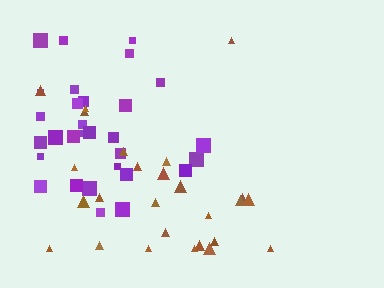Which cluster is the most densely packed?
Purple.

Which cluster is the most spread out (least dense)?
Brown.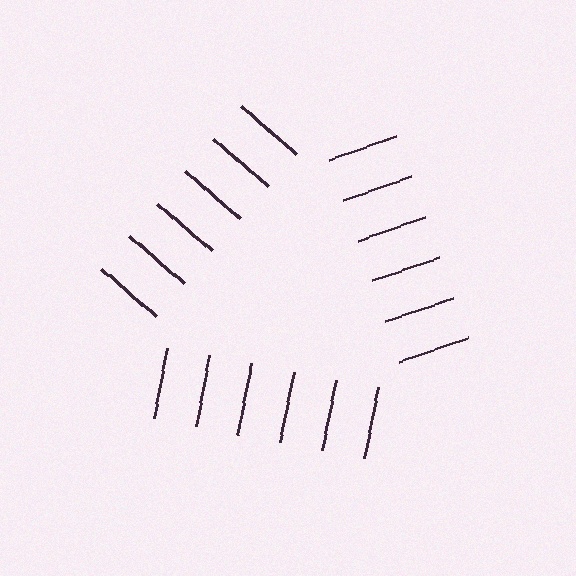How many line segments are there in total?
18 — 6 along each of the 3 edges.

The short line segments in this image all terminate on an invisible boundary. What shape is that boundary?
An illusory triangle — the line segments terminate on its edges but no continuous stroke is drawn.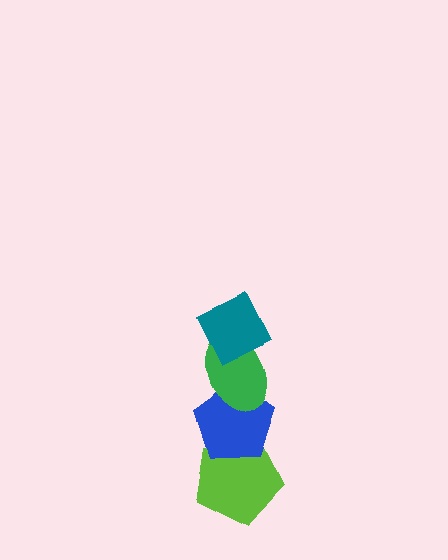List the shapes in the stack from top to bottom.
From top to bottom: the teal diamond, the green ellipse, the blue pentagon, the lime pentagon.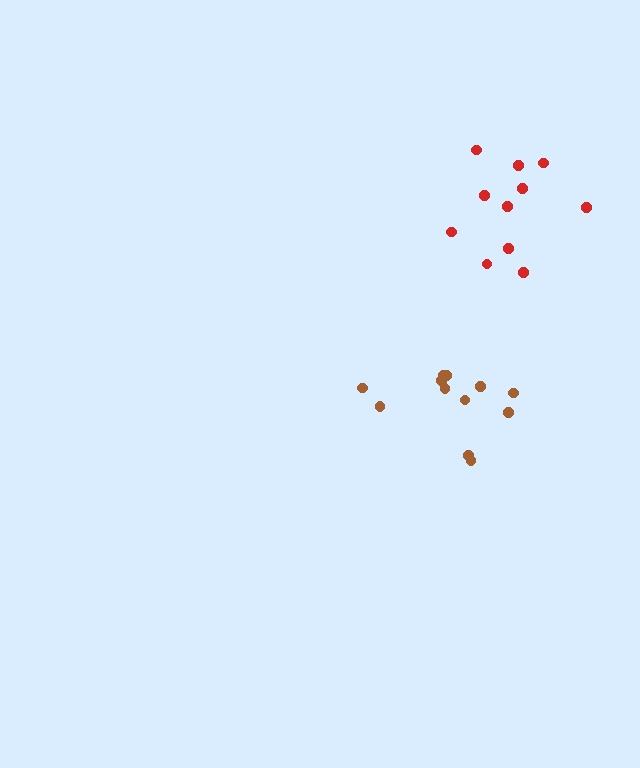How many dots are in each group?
Group 1: 12 dots, Group 2: 11 dots (23 total).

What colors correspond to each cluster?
The clusters are colored: brown, red.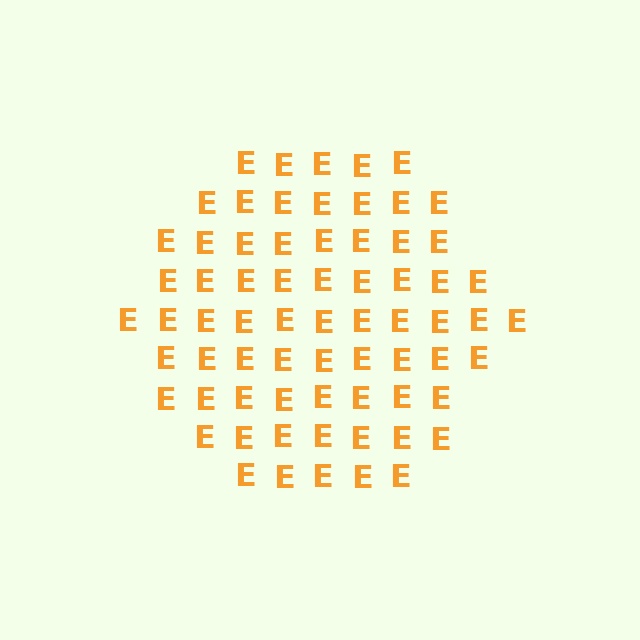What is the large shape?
The large shape is a hexagon.